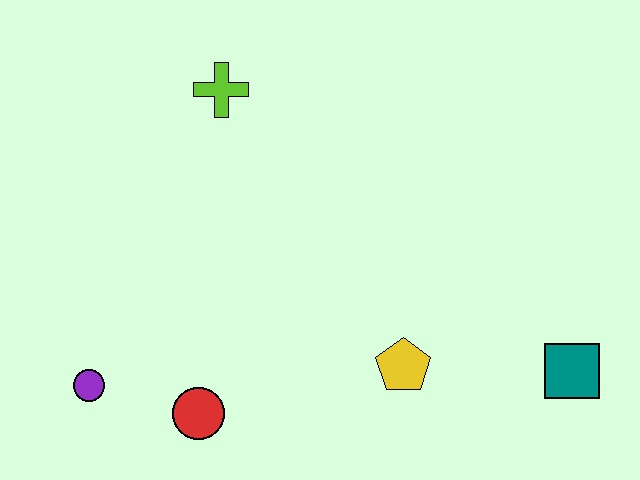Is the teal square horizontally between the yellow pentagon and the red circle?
No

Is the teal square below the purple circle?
No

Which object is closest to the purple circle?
The red circle is closest to the purple circle.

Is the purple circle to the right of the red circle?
No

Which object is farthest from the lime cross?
The teal square is farthest from the lime cross.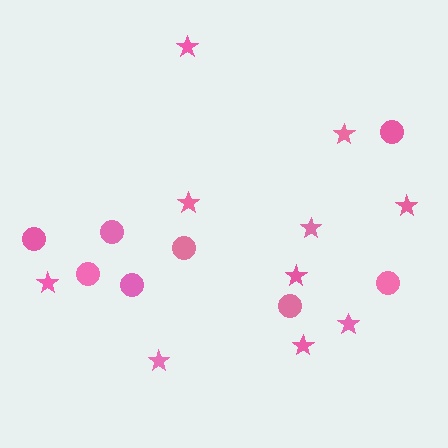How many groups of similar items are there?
There are 2 groups: one group of circles (8) and one group of stars (10).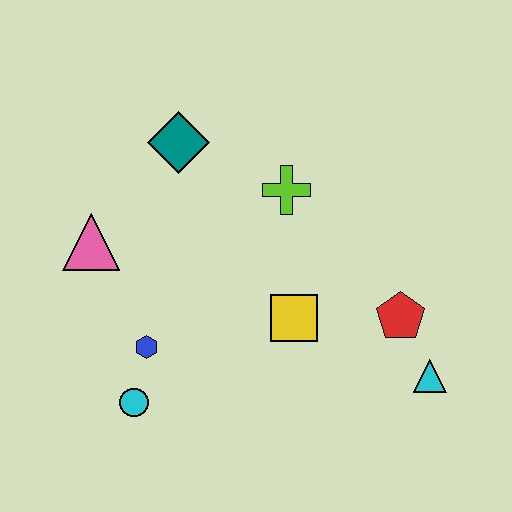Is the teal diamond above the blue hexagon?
Yes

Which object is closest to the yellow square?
The red pentagon is closest to the yellow square.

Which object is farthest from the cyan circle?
The cyan triangle is farthest from the cyan circle.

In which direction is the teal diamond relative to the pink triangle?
The teal diamond is above the pink triangle.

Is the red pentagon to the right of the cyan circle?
Yes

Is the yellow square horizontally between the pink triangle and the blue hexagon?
No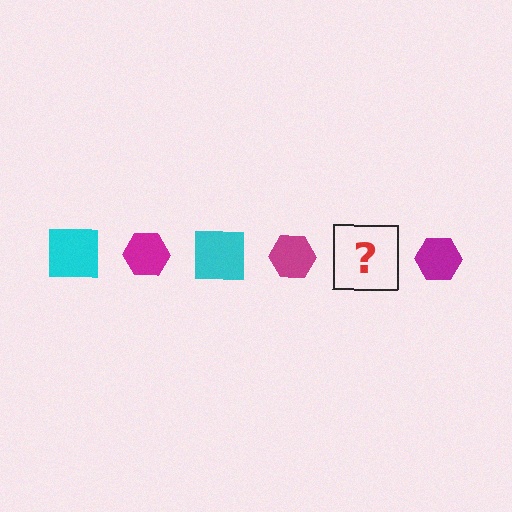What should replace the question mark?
The question mark should be replaced with a cyan square.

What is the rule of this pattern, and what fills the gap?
The rule is that the pattern alternates between cyan square and magenta hexagon. The gap should be filled with a cyan square.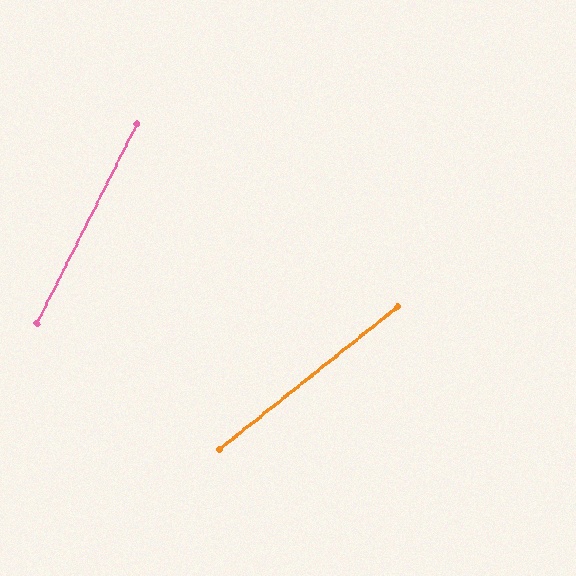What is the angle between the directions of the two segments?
Approximately 25 degrees.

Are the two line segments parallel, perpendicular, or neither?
Neither parallel nor perpendicular — they differ by about 25°.